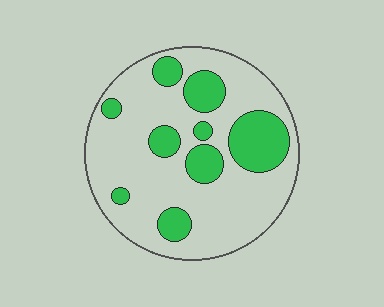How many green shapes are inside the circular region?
9.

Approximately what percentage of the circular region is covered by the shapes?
Approximately 25%.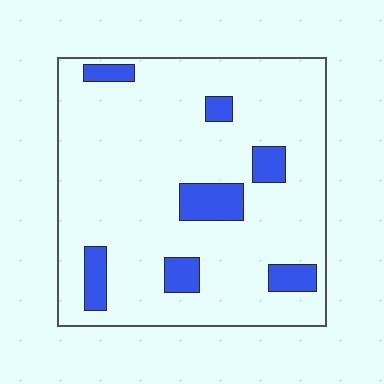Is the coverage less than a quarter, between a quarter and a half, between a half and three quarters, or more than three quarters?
Less than a quarter.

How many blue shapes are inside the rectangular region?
7.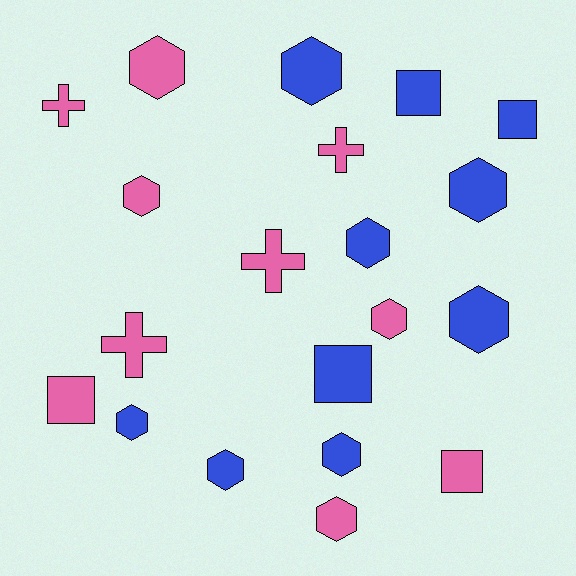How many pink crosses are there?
There are 4 pink crosses.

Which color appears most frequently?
Blue, with 10 objects.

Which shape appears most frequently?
Hexagon, with 11 objects.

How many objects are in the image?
There are 20 objects.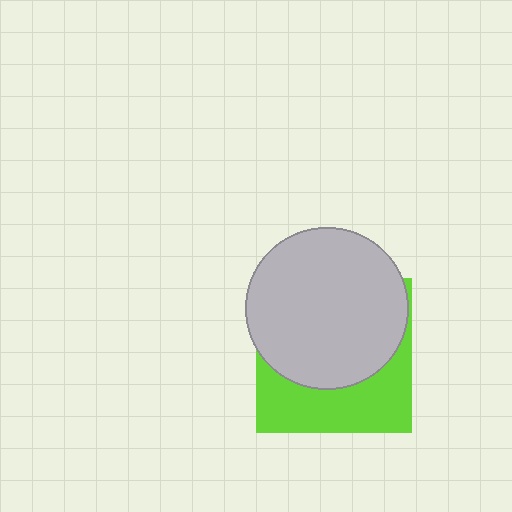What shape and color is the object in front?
The object in front is a light gray circle.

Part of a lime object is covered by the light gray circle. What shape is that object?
It is a square.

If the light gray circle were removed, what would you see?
You would see the complete lime square.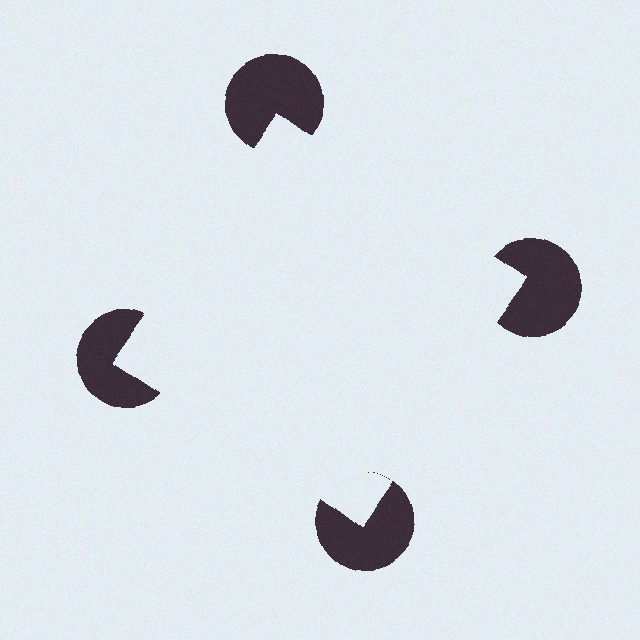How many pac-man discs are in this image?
There are 4 — one at each vertex of the illusory square.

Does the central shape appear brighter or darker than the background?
It typically appears slightly brighter than the background, even though no actual brightness change is drawn.